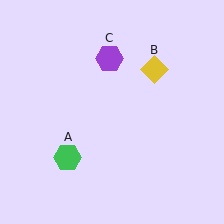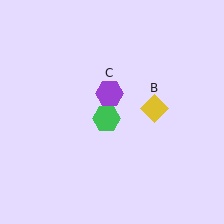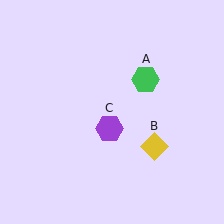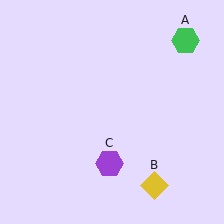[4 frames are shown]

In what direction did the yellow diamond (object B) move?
The yellow diamond (object B) moved down.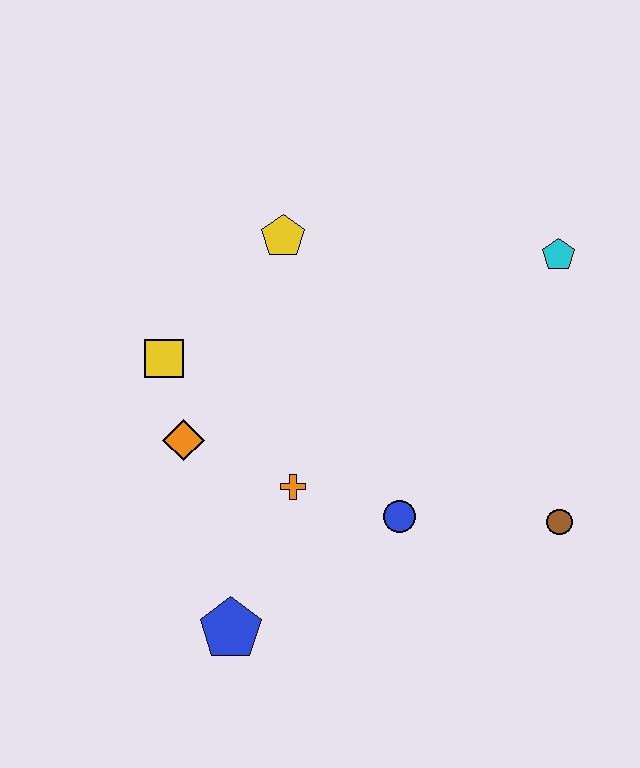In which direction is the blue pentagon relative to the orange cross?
The blue pentagon is below the orange cross.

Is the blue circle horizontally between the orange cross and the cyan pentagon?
Yes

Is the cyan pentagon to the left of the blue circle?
No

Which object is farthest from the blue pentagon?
The cyan pentagon is farthest from the blue pentagon.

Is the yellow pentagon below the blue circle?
No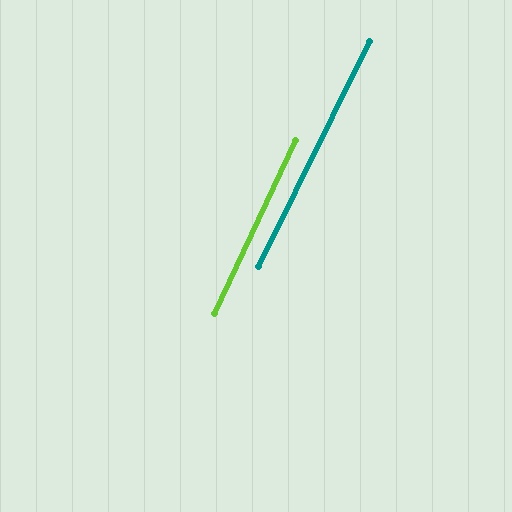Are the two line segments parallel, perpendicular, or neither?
Parallel — their directions differ by only 1.2°.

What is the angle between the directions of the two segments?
Approximately 1 degree.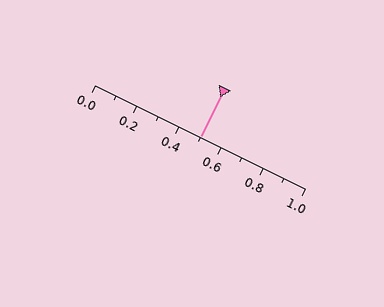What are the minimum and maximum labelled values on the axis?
The axis runs from 0.0 to 1.0.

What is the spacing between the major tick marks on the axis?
The major ticks are spaced 0.2 apart.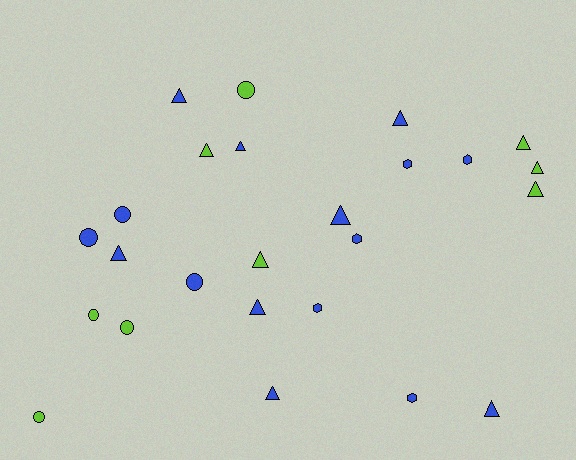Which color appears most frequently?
Blue, with 16 objects.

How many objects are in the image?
There are 25 objects.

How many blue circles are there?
There are 3 blue circles.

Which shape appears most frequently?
Triangle, with 13 objects.